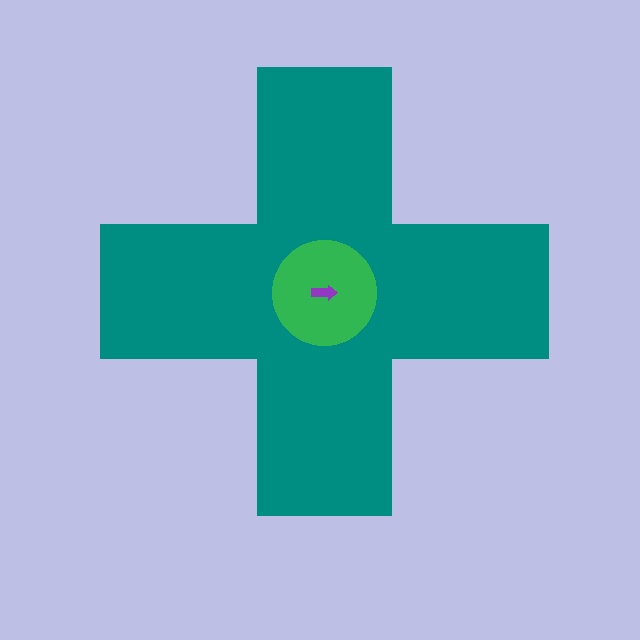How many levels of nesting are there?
3.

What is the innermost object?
The purple arrow.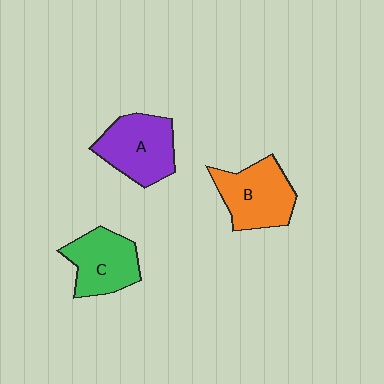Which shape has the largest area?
Shape A (purple).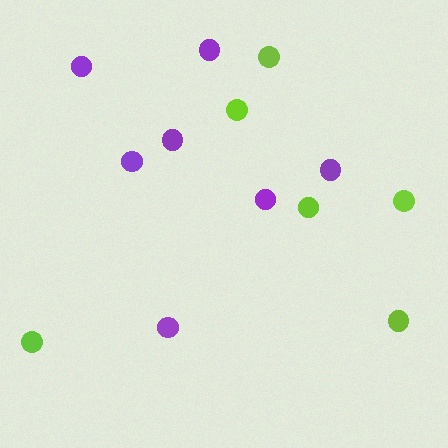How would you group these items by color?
There are 2 groups: one group of purple circles (7) and one group of lime circles (6).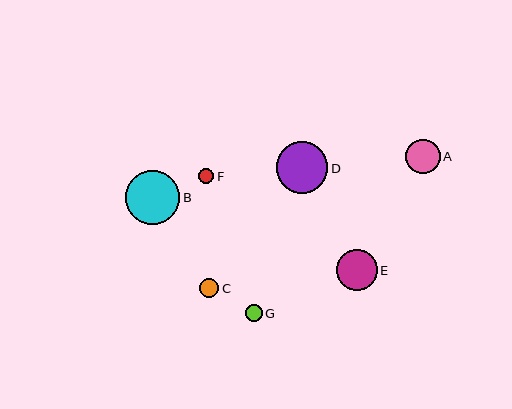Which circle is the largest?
Circle B is the largest with a size of approximately 54 pixels.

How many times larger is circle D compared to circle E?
Circle D is approximately 1.3 times the size of circle E.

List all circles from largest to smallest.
From largest to smallest: B, D, E, A, C, G, F.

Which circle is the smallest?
Circle F is the smallest with a size of approximately 15 pixels.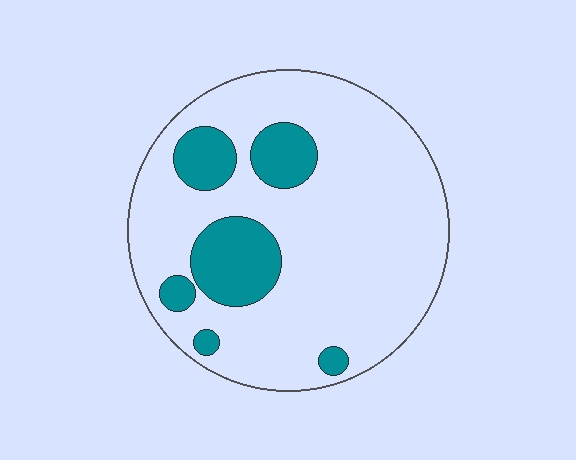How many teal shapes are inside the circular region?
6.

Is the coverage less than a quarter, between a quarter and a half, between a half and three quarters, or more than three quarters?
Less than a quarter.